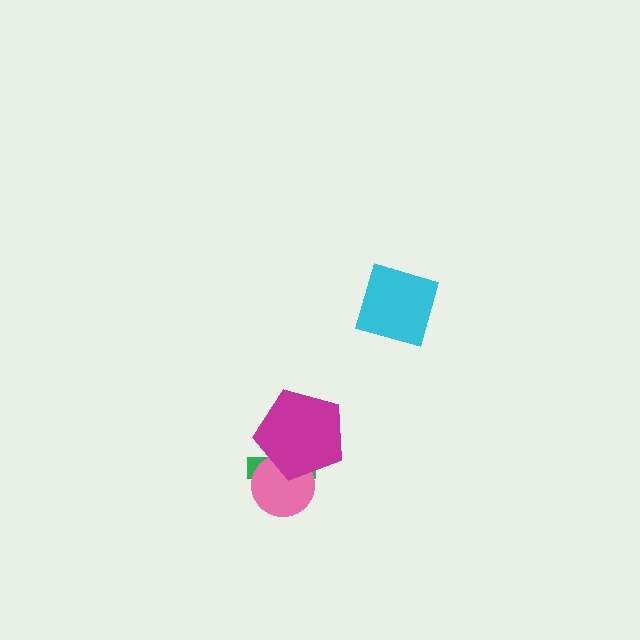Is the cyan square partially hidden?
No, no other shape covers it.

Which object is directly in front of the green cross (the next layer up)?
The pink circle is directly in front of the green cross.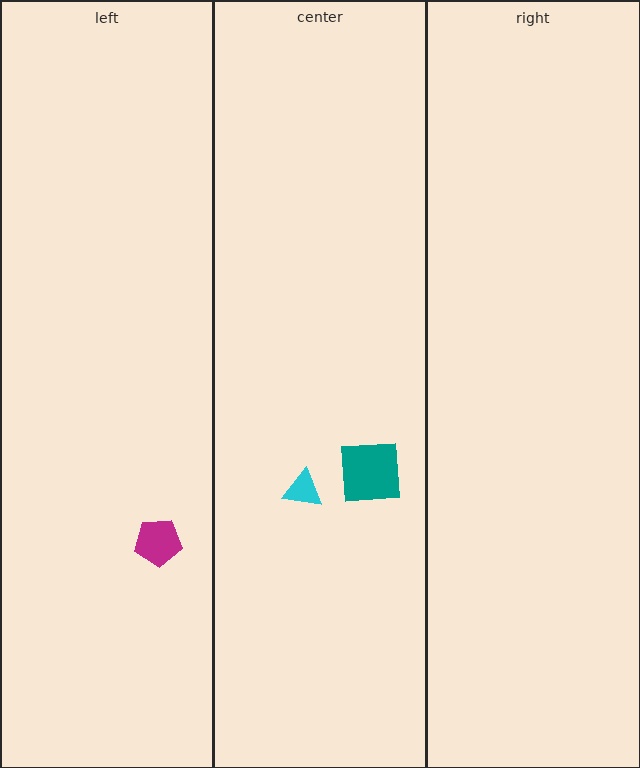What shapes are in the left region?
The magenta pentagon.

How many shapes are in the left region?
1.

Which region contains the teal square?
The center region.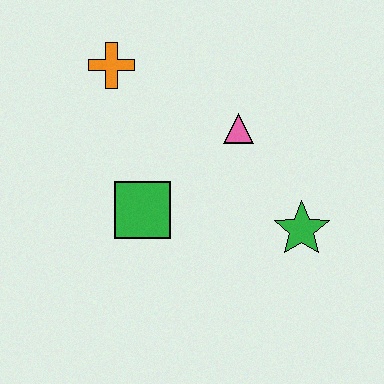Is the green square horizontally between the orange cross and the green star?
Yes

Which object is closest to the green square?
The pink triangle is closest to the green square.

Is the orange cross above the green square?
Yes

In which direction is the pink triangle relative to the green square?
The pink triangle is to the right of the green square.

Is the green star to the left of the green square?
No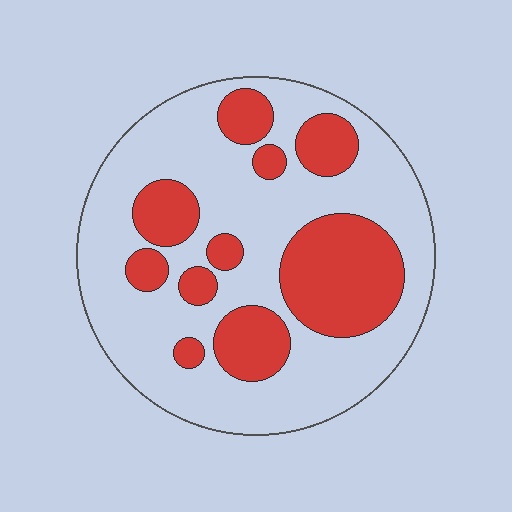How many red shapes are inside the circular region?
10.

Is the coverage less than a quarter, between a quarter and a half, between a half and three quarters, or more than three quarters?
Between a quarter and a half.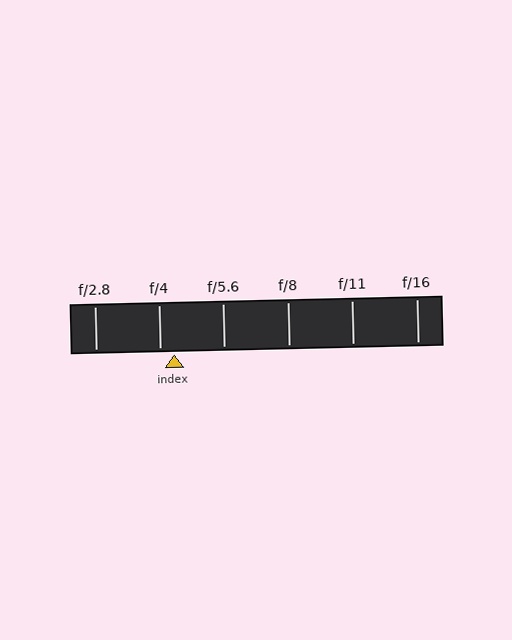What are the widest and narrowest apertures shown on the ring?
The widest aperture shown is f/2.8 and the narrowest is f/16.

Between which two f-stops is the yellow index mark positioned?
The index mark is between f/4 and f/5.6.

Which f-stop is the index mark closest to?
The index mark is closest to f/4.